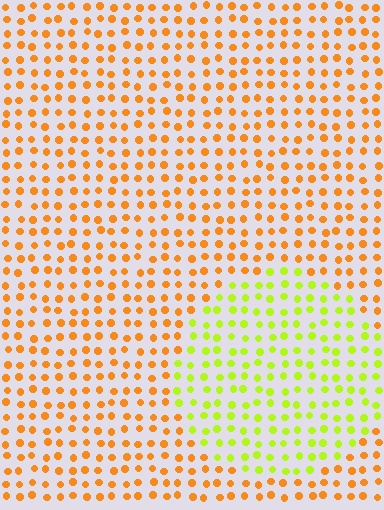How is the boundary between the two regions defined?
The boundary is defined purely by a slight shift in hue (about 49 degrees). Spacing, size, and orientation are identical on both sides.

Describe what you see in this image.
The image is filled with small orange elements in a uniform arrangement. A circle-shaped region is visible where the elements are tinted to a slightly different hue, forming a subtle color boundary.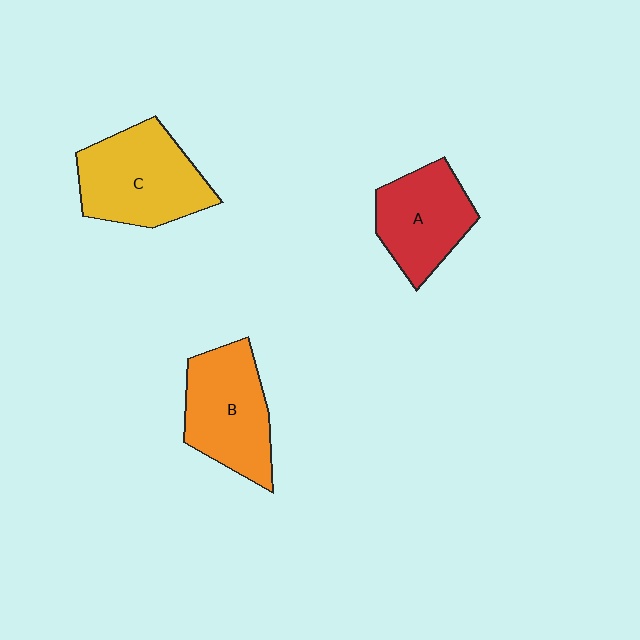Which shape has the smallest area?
Shape A (red).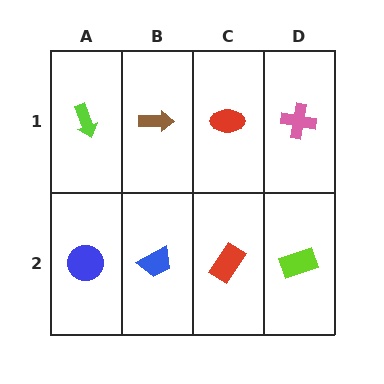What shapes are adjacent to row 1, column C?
A red rectangle (row 2, column C), a brown arrow (row 1, column B), a pink cross (row 1, column D).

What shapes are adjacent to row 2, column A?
A lime arrow (row 1, column A), a blue trapezoid (row 2, column B).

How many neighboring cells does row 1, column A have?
2.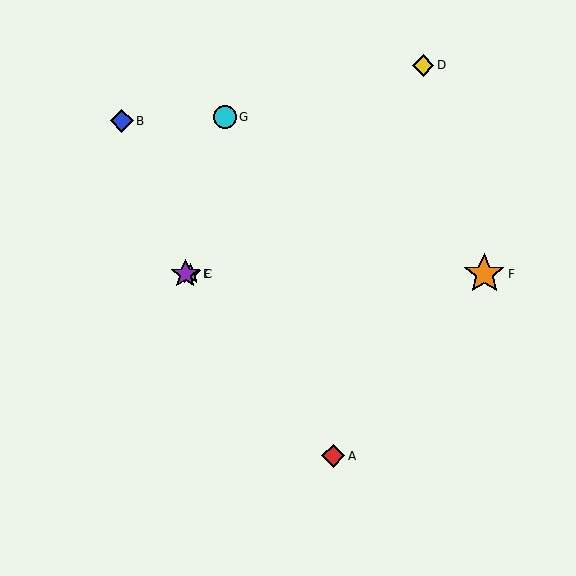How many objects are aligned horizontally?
3 objects (C, E, F) are aligned horizontally.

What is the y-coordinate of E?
Object E is at y≈274.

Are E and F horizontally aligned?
Yes, both are at y≈274.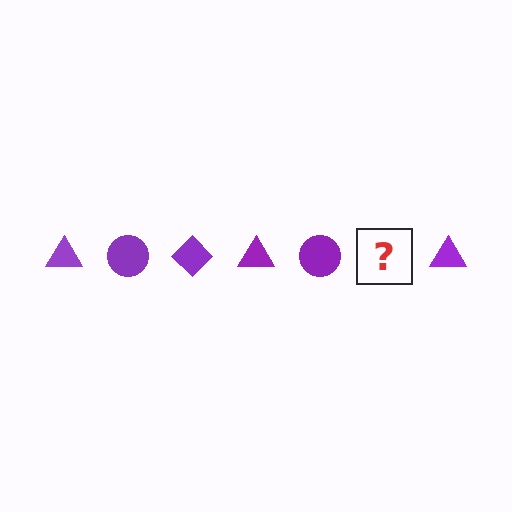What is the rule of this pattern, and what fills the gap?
The rule is that the pattern cycles through triangle, circle, diamond shapes in purple. The gap should be filled with a purple diamond.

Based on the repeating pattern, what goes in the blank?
The blank should be a purple diamond.